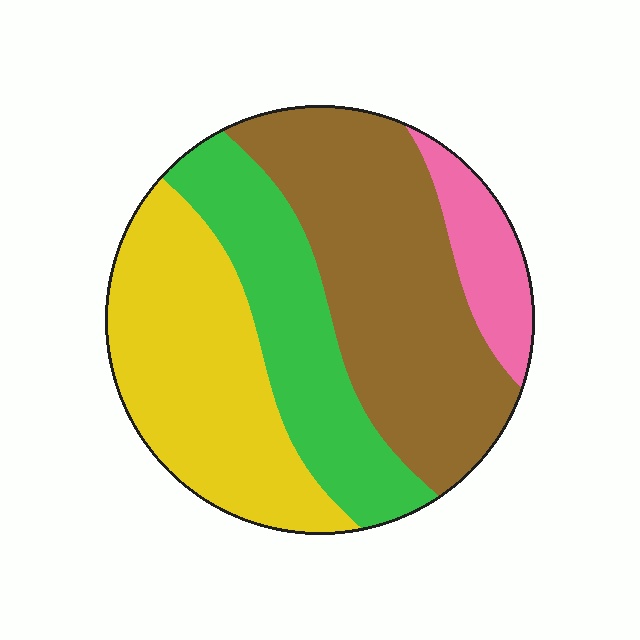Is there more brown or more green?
Brown.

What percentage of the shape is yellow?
Yellow takes up between a quarter and a half of the shape.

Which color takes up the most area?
Brown, at roughly 35%.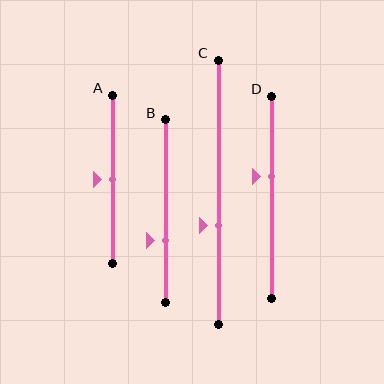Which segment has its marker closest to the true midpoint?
Segment A has its marker closest to the true midpoint.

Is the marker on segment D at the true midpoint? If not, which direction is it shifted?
No, the marker on segment D is shifted upward by about 10% of the segment length.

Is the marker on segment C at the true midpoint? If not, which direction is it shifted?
No, the marker on segment C is shifted downward by about 13% of the segment length.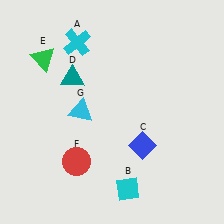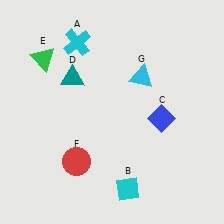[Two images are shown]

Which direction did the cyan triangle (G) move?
The cyan triangle (G) moved right.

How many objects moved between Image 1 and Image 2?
2 objects moved between the two images.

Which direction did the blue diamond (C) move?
The blue diamond (C) moved up.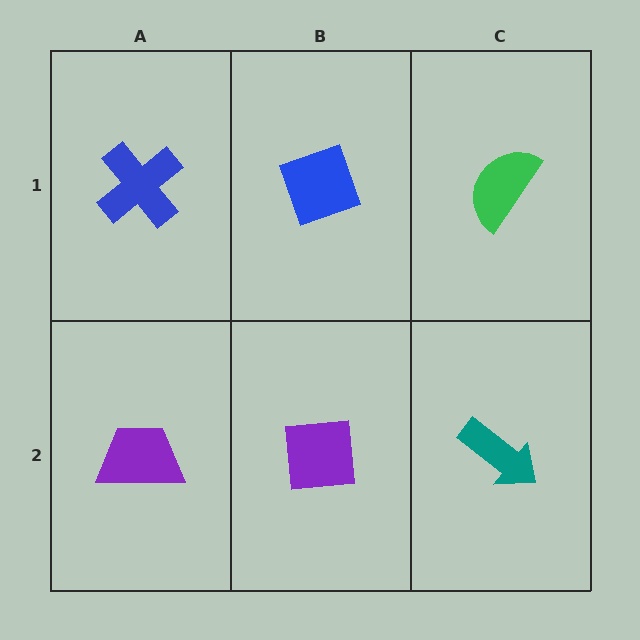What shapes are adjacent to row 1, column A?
A purple trapezoid (row 2, column A), a blue diamond (row 1, column B).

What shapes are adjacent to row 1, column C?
A teal arrow (row 2, column C), a blue diamond (row 1, column B).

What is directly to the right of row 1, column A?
A blue diamond.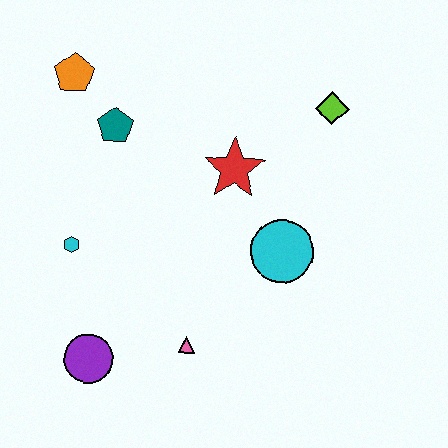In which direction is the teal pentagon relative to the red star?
The teal pentagon is to the left of the red star.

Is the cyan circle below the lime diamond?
Yes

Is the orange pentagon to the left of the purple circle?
Yes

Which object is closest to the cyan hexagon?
The purple circle is closest to the cyan hexagon.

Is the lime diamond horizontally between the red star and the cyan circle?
No